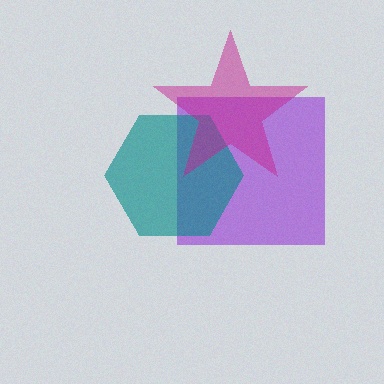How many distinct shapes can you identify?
There are 3 distinct shapes: a purple square, a teal hexagon, a magenta star.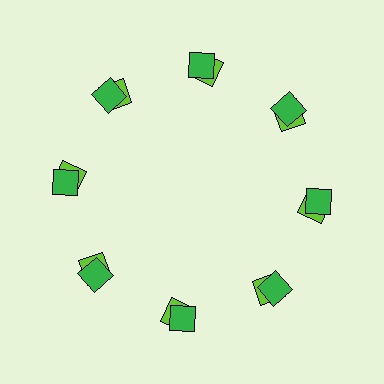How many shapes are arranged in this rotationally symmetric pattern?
There are 16 shapes, arranged in 8 groups of 2.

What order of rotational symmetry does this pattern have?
This pattern has 8-fold rotational symmetry.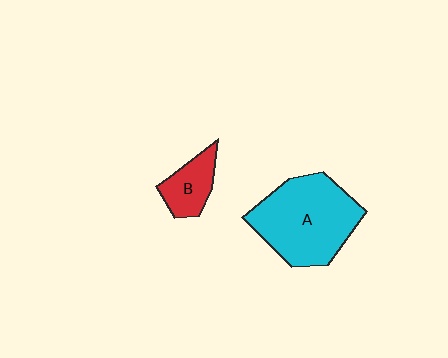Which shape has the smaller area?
Shape B (red).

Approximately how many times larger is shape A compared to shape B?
Approximately 2.8 times.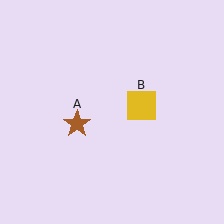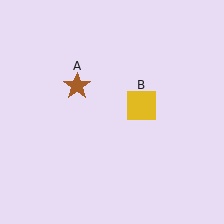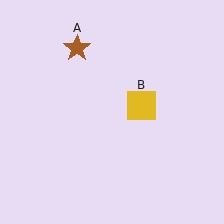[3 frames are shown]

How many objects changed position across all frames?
1 object changed position: brown star (object A).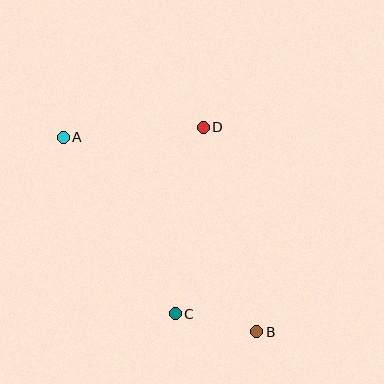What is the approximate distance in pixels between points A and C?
The distance between A and C is approximately 209 pixels.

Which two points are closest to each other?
Points B and C are closest to each other.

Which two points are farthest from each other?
Points A and B are farthest from each other.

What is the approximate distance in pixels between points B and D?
The distance between B and D is approximately 212 pixels.